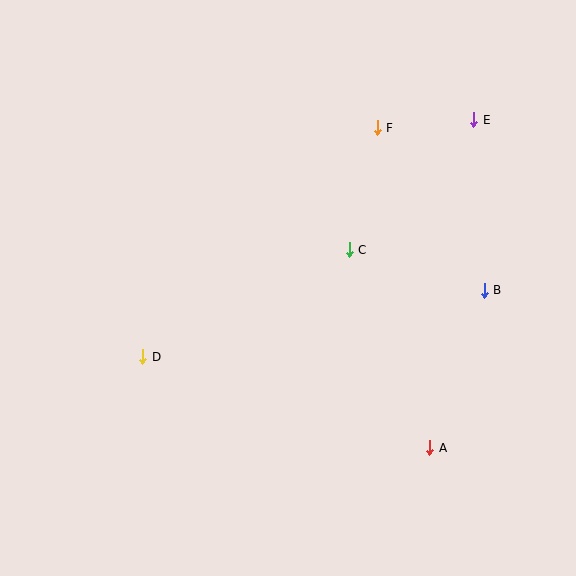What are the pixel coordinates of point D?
Point D is at (143, 357).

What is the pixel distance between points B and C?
The distance between B and C is 141 pixels.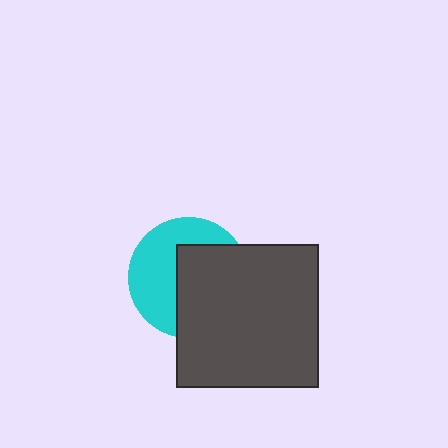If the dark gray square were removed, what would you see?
You would see the complete cyan circle.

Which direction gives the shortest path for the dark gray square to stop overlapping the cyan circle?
Moving right gives the shortest separation.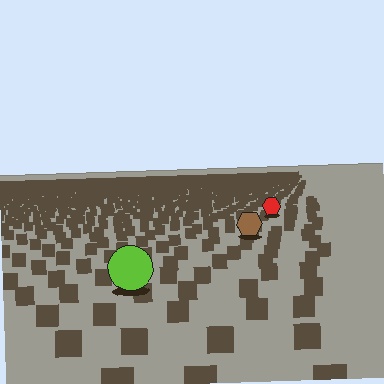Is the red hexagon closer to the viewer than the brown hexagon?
No. The brown hexagon is closer — you can tell from the texture gradient: the ground texture is coarser near it.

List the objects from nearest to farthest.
From nearest to farthest: the lime circle, the brown hexagon, the red hexagon.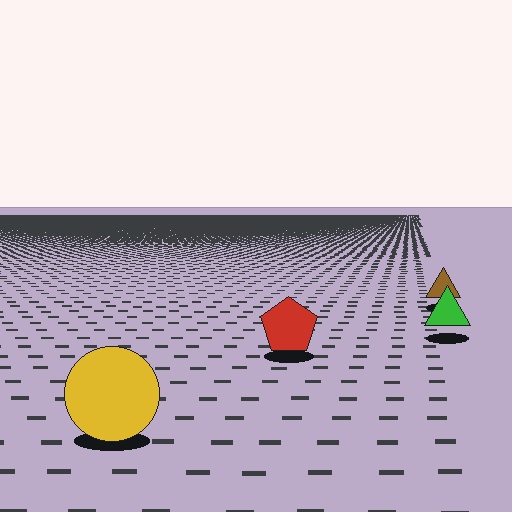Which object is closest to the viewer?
The yellow circle is closest. The texture marks near it are larger and more spread out.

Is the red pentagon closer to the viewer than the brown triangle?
Yes. The red pentagon is closer — you can tell from the texture gradient: the ground texture is coarser near it.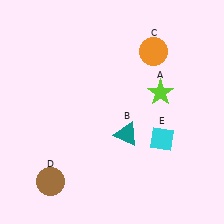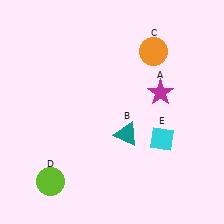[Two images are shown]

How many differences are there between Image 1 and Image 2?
There are 2 differences between the two images.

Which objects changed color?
A changed from lime to magenta. D changed from brown to lime.